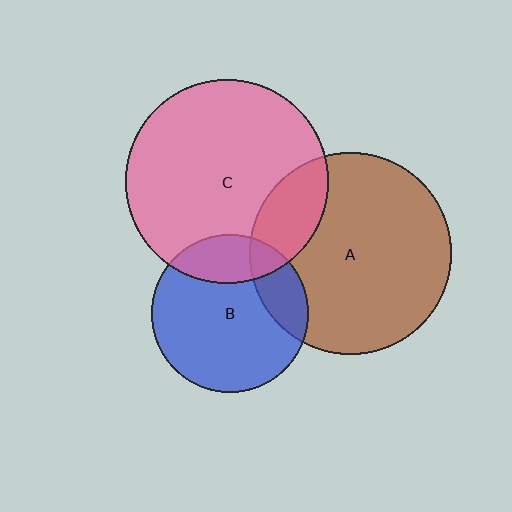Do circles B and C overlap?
Yes.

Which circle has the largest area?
Circle C (pink).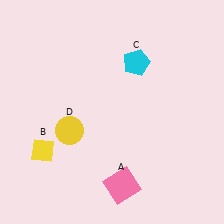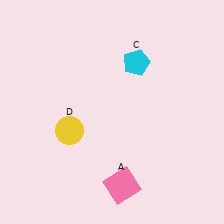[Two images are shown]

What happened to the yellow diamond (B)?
The yellow diamond (B) was removed in Image 2. It was in the bottom-left area of Image 1.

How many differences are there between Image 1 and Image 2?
There is 1 difference between the two images.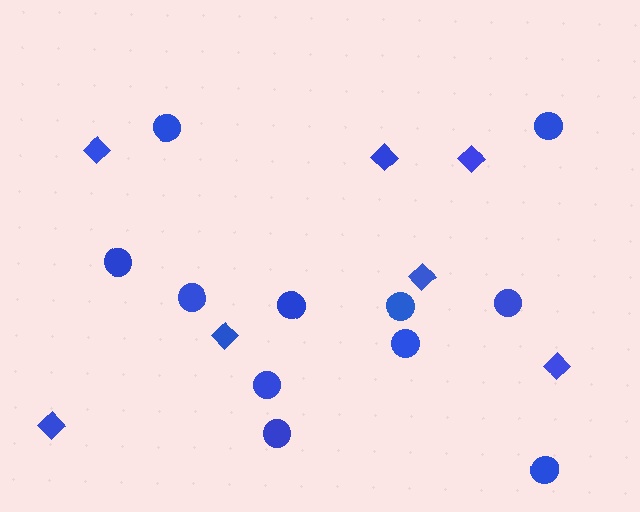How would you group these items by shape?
There are 2 groups: one group of diamonds (7) and one group of circles (11).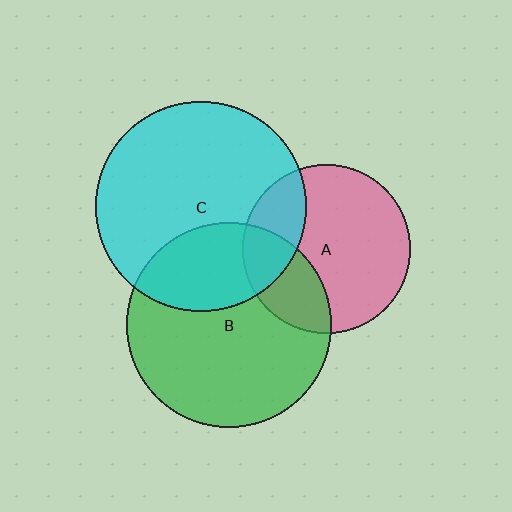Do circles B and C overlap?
Yes.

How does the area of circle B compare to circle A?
Approximately 1.5 times.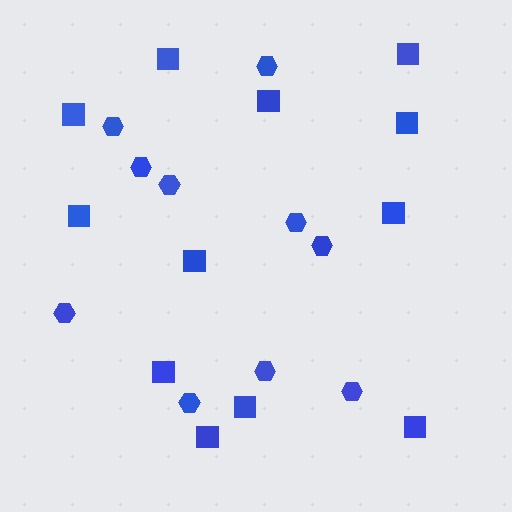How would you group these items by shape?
There are 2 groups: one group of squares (12) and one group of hexagons (10).